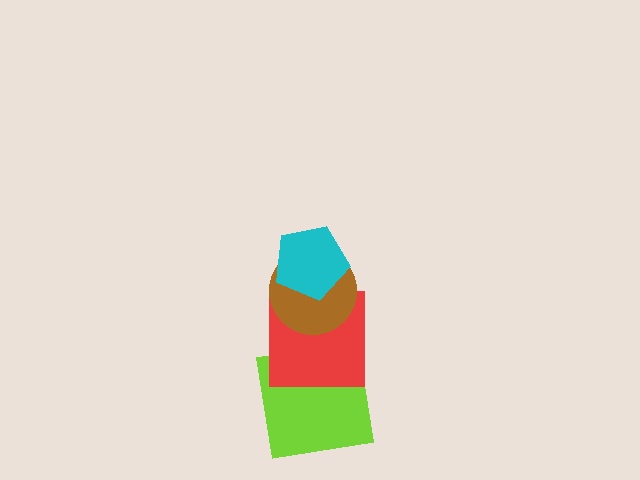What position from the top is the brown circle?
The brown circle is 2nd from the top.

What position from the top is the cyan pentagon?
The cyan pentagon is 1st from the top.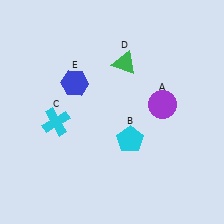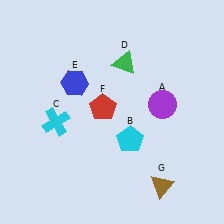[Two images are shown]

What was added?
A red pentagon (F), a brown triangle (G) were added in Image 2.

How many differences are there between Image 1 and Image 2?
There are 2 differences between the two images.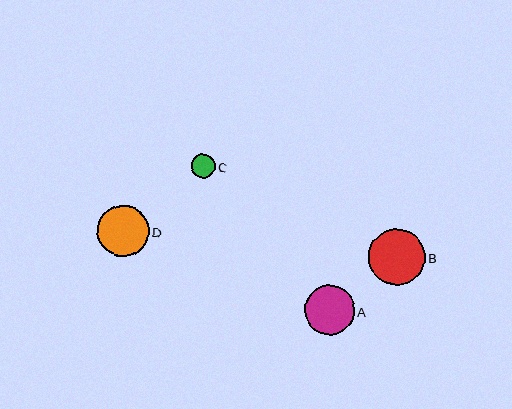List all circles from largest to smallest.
From largest to smallest: B, D, A, C.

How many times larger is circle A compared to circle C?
Circle A is approximately 2.1 times the size of circle C.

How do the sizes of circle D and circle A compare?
Circle D and circle A are approximately the same size.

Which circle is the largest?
Circle B is the largest with a size of approximately 57 pixels.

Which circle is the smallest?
Circle C is the smallest with a size of approximately 24 pixels.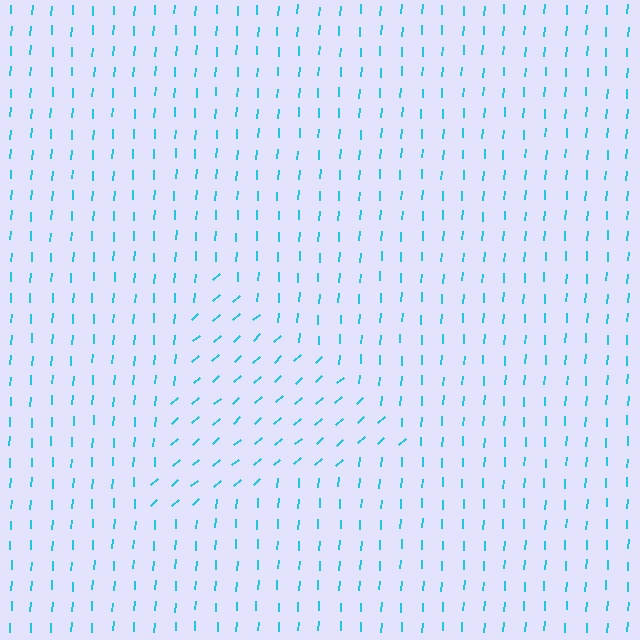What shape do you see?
I see a triangle.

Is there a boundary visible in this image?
Yes, there is a texture boundary formed by a change in line orientation.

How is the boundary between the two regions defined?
The boundary is defined purely by a change in line orientation (approximately 45 degrees difference). All lines are the same color and thickness.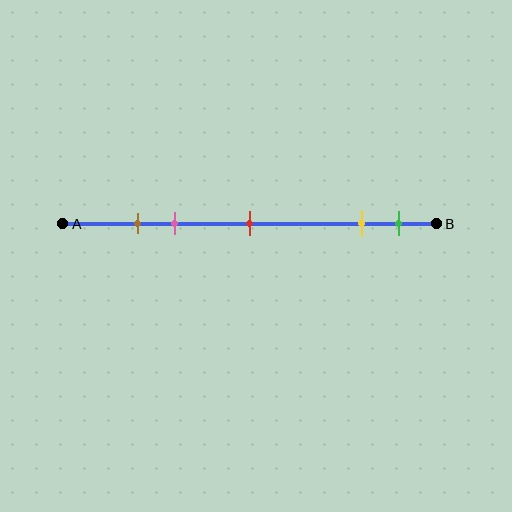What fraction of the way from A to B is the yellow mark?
The yellow mark is approximately 80% (0.8) of the way from A to B.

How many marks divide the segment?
There are 5 marks dividing the segment.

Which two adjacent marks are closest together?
The brown and pink marks are the closest adjacent pair.